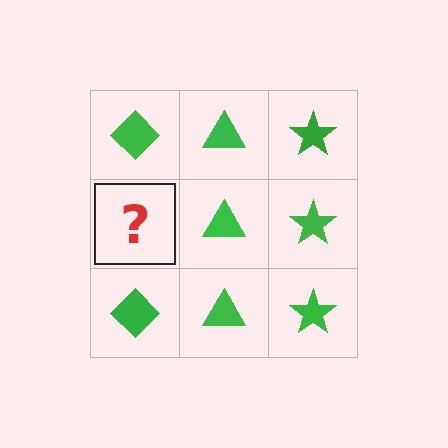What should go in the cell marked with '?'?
The missing cell should contain a green diamond.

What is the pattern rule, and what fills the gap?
The rule is that each column has a consistent shape. The gap should be filled with a green diamond.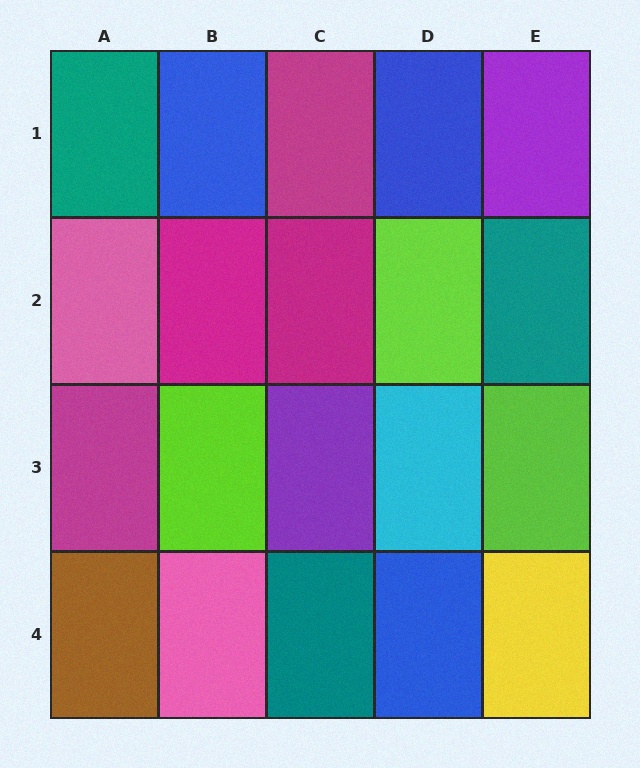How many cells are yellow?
1 cell is yellow.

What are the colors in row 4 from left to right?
Brown, pink, teal, blue, yellow.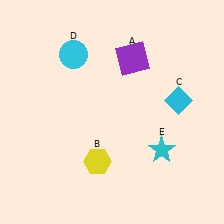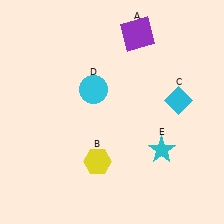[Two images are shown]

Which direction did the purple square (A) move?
The purple square (A) moved up.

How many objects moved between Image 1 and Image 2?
2 objects moved between the two images.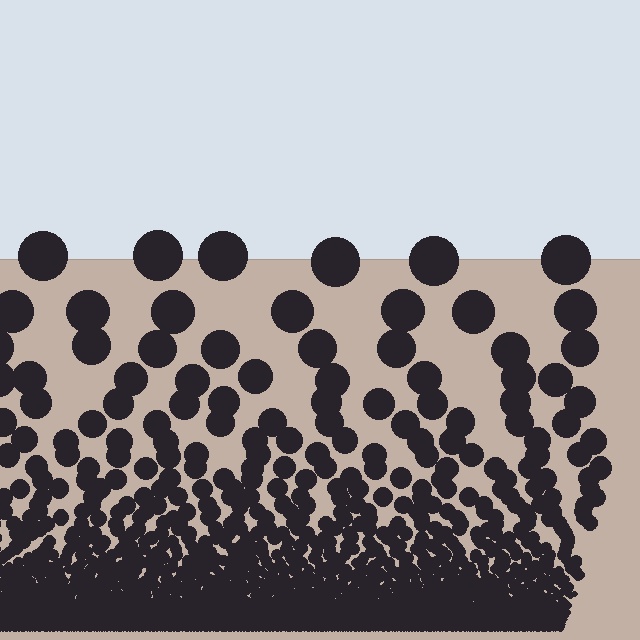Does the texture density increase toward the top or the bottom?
Density increases toward the bottom.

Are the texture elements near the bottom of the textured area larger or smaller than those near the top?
Smaller. The gradient is inverted — elements near the bottom are smaller and denser.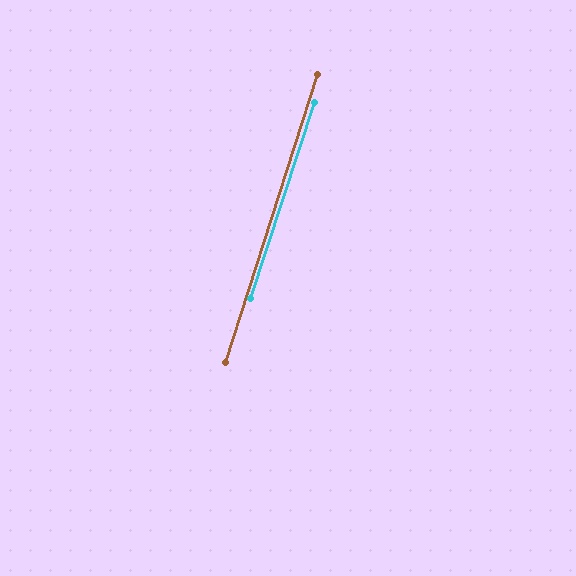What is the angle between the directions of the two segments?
Approximately 0 degrees.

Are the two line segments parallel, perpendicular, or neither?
Parallel — their directions differ by only 0.4°.